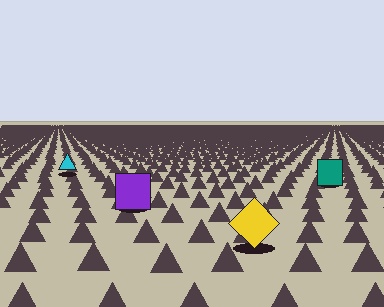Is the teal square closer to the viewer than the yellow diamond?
No. The yellow diamond is closer — you can tell from the texture gradient: the ground texture is coarser near it.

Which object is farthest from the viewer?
The cyan triangle is farthest from the viewer. It appears smaller and the ground texture around it is denser.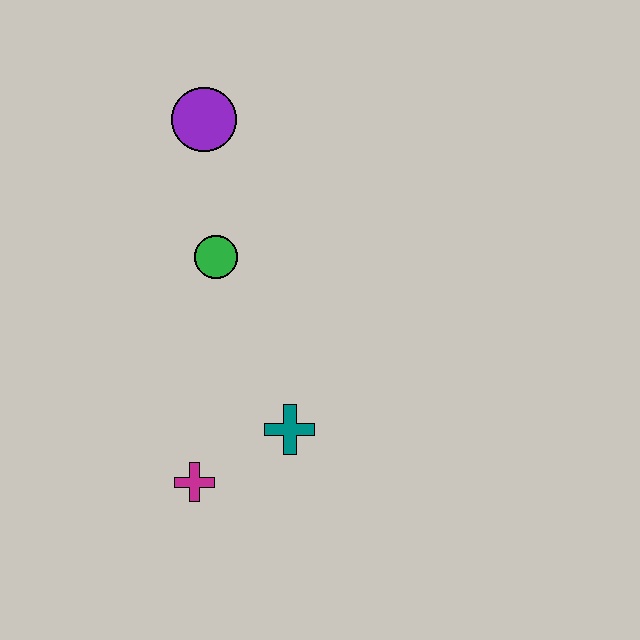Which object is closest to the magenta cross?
The teal cross is closest to the magenta cross.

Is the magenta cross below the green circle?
Yes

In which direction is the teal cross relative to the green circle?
The teal cross is below the green circle.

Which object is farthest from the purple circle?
The magenta cross is farthest from the purple circle.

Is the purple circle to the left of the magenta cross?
No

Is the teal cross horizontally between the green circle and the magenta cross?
No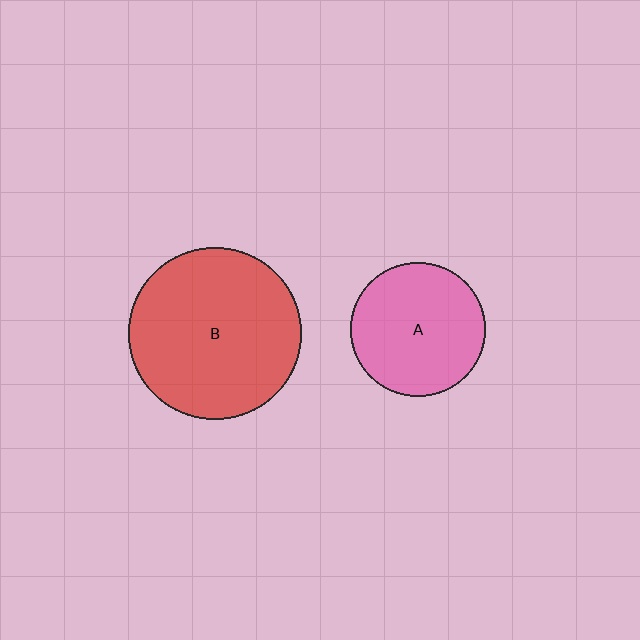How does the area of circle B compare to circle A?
Approximately 1.6 times.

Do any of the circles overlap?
No, none of the circles overlap.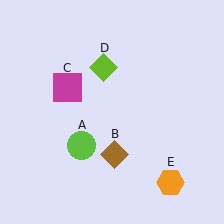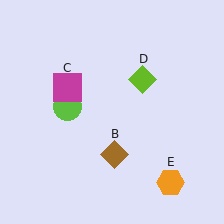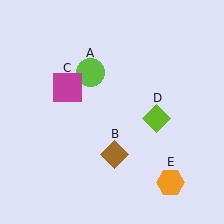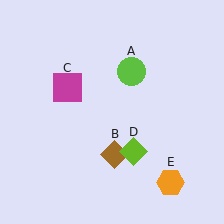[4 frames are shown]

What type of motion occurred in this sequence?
The lime circle (object A), lime diamond (object D) rotated clockwise around the center of the scene.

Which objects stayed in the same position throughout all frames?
Brown diamond (object B) and magenta square (object C) and orange hexagon (object E) remained stationary.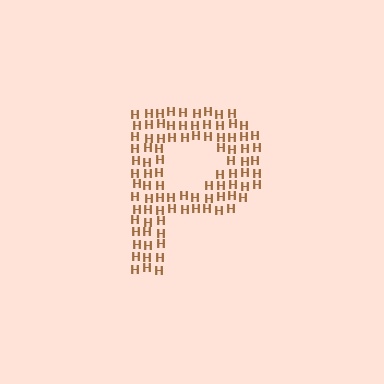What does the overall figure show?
The overall figure shows the letter P.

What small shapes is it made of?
It is made of small letter H's.